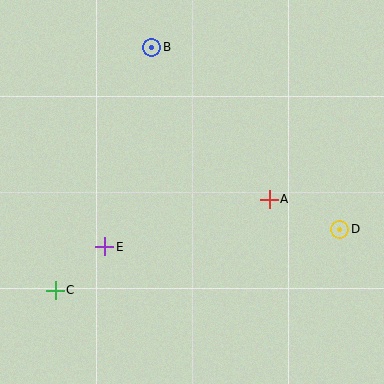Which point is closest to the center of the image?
Point A at (269, 199) is closest to the center.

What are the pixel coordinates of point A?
Point A is at (269, 199).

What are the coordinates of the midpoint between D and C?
The midpoint between D and C is at (197, 260).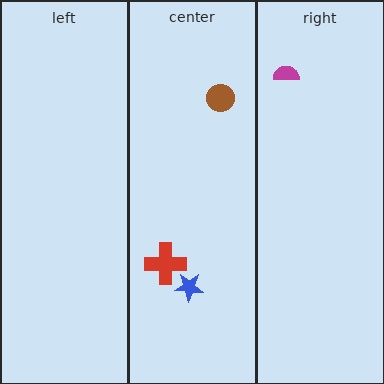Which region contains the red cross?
The center region.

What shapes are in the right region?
The magenta semicircle.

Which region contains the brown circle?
The center region.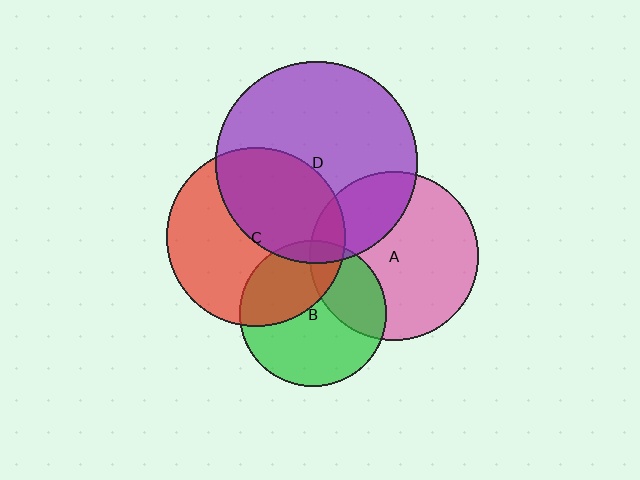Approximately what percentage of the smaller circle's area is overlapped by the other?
Approximately 10%.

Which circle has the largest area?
Circle D (purple).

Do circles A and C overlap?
Yes.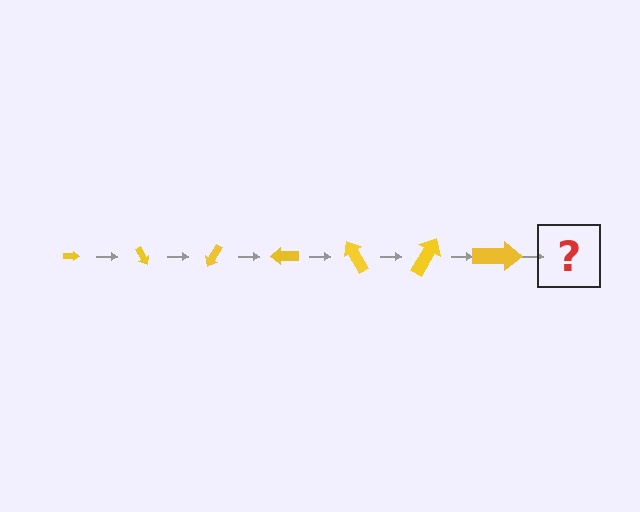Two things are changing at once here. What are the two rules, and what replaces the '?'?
The two rules are that the arrow grows larger each step and it rotates 60 degrees each step. The '?' should be an arrow, larger than the previous one and rotated 420 degrees from the start.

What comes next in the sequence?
The next element should be an arrow, larger than the previous one and rotated 420 degrees from the start.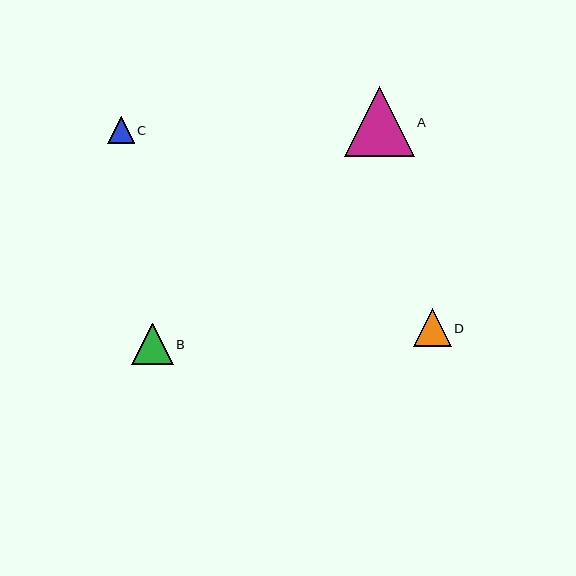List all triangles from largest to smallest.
From largest to smallest: A, B, D, C.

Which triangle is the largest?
Triangle A is the largest with a size of approximately 70 pixels.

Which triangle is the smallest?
Triangle C is the smallest with a size of approximately 27 pixels.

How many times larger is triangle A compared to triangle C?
Triangle A is approximately 2.6 times the size of triangle C.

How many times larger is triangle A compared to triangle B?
Triangle A is approximately 1.7 times the size of triangle B.